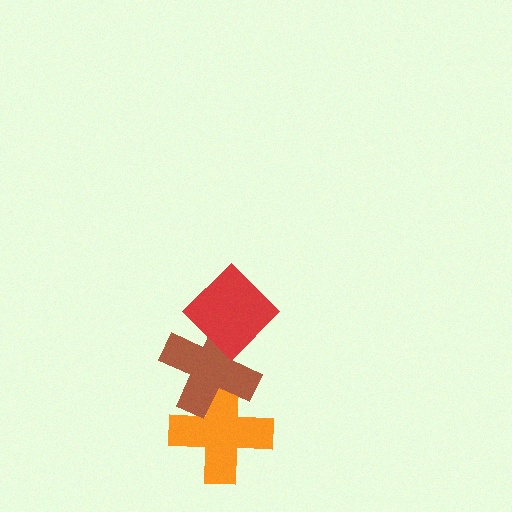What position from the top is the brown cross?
The brown cross is 2nd from the top.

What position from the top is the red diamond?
The red diamond is 1st from the top.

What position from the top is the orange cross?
The orange cross is 3rd from the top.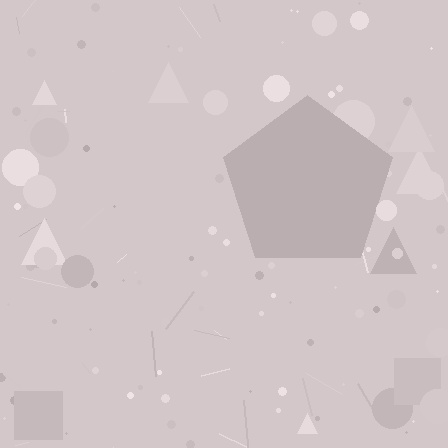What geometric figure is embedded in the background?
A pentagon is embedded in the background.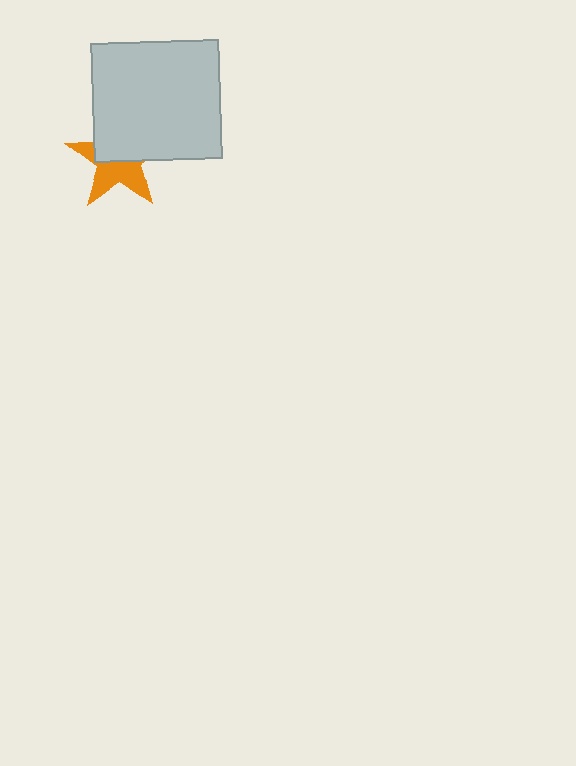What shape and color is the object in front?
The object in front is a light gray rectangle.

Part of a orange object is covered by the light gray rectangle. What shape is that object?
It is a star.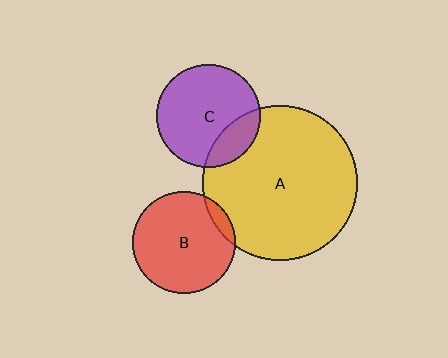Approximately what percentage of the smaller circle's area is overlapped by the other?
Approximately 20%.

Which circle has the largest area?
Circle A (yellow).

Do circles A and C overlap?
Yes.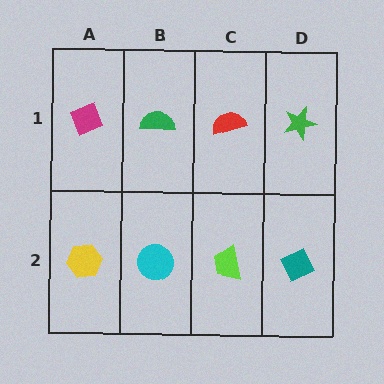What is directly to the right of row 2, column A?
A cyan circle.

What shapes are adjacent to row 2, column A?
A magenta diamond (row 1, column A), a cyan circle (row 2, column B).